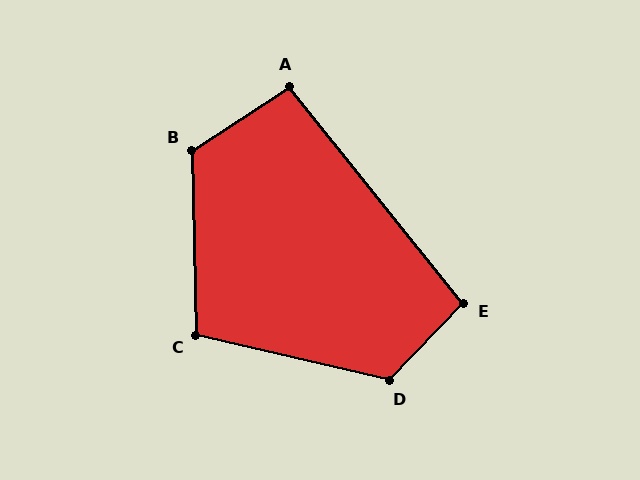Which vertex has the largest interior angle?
B, at approximately 122 degrees.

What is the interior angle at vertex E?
Approximately 98 degrees (obtuse).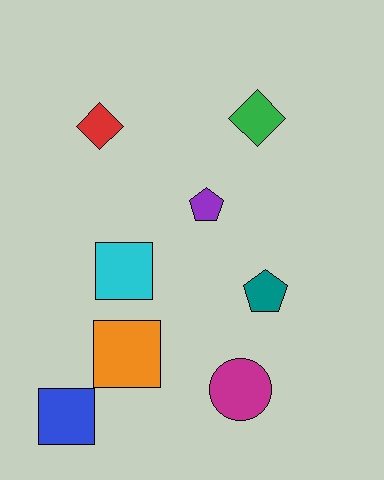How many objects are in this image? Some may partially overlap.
There are 8 objects.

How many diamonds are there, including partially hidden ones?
There are 2 diamonds.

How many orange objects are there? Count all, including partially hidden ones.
There is 1 orange object.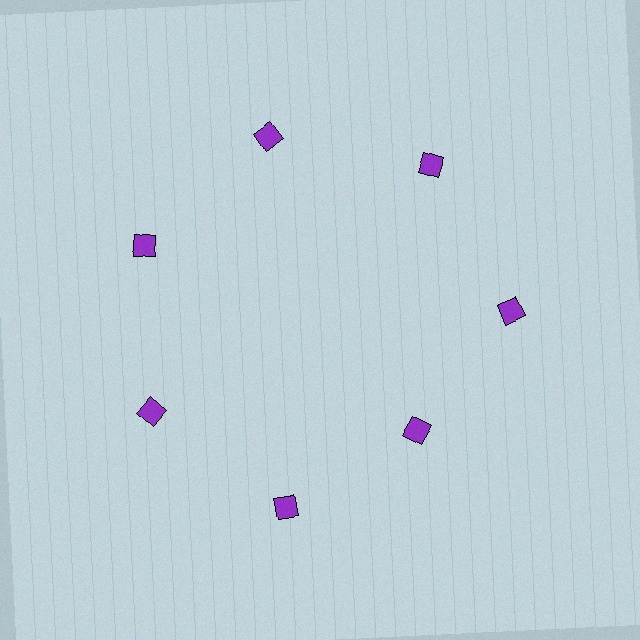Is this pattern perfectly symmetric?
No. The 7 purple squares are arranged in a ring, but one element near the 5 o'clock position is pulled inward toward the center, breaking the 7-fold rotational symmetry.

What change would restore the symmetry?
The symmetry would be restored by moving it outward, back onto the ring so that all 7 squares sit at equal angles and equal distance from the center.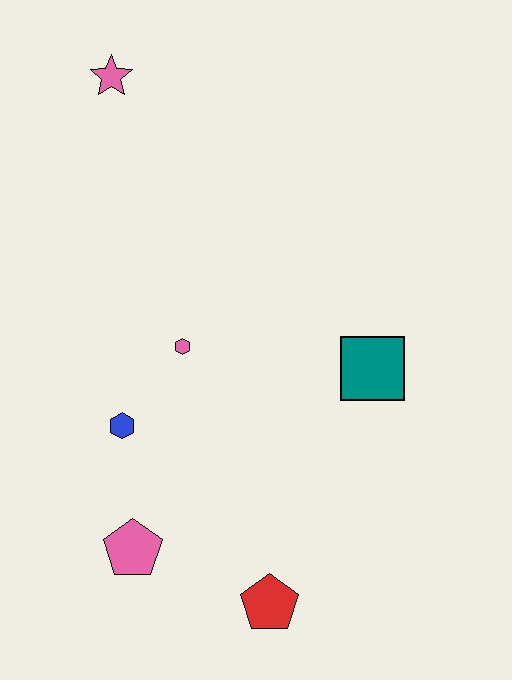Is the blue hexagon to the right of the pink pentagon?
No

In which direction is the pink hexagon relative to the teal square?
The pink hexagon is to the left of the teal square.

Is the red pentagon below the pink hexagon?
Yes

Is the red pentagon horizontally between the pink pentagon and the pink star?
No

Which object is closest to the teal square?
The pink hexagon is closest to the teal square.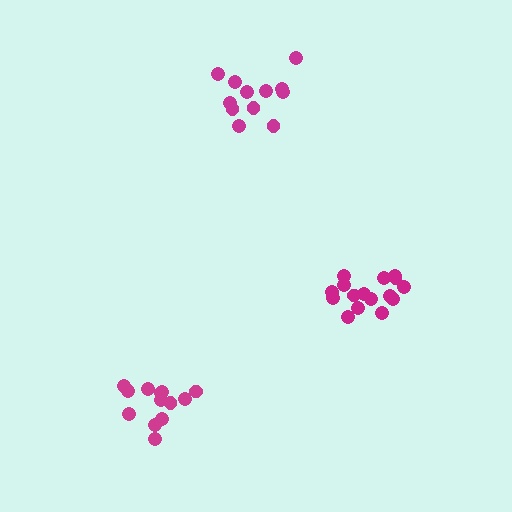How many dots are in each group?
Group 1: 16 dots, Group 2: 12 dots, Group 3: 13 dots (41 total).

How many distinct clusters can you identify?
There are 3 distinct clusters.